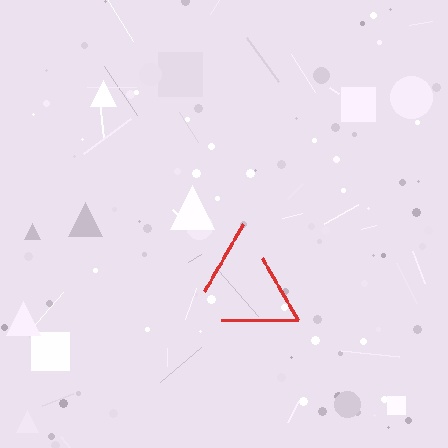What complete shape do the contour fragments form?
The contour fragments form a triangle.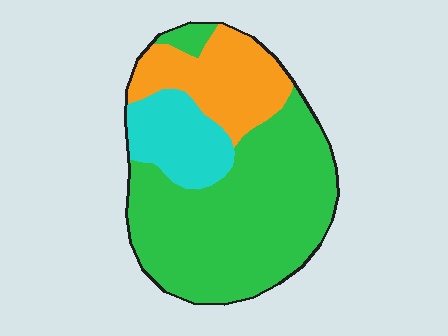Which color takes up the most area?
Green, at roughly 60%.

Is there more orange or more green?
Green.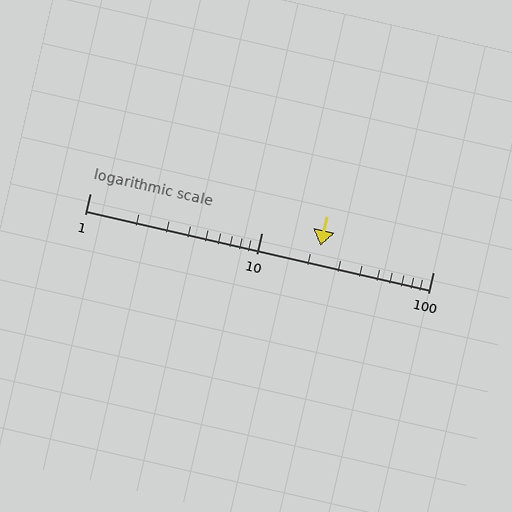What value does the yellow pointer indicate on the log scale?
The pointer indicates approximately 22.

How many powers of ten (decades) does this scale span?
The scale spans 2 decades, from 1 to 100.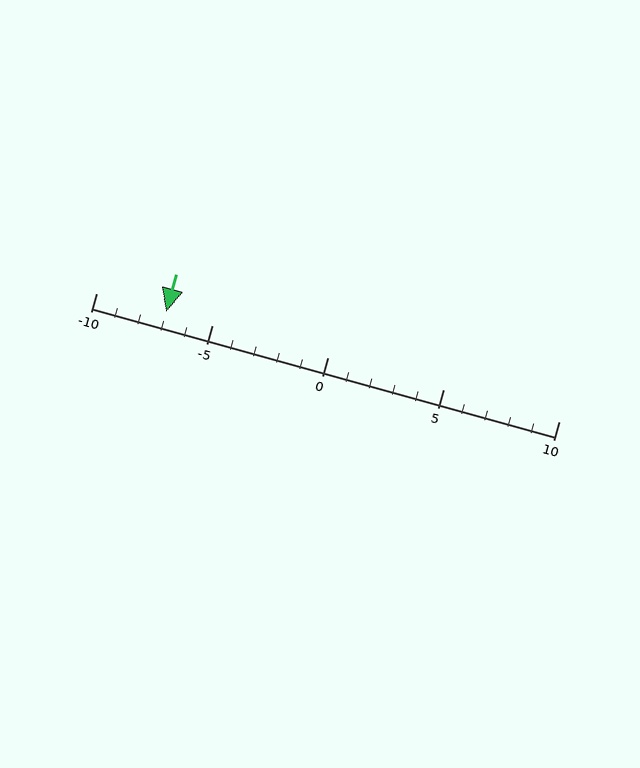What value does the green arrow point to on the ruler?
The green arrow points to approximately -7.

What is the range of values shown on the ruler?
The ruler shows values from -10 to 10.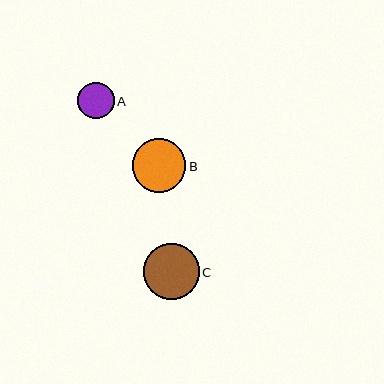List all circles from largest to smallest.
From largest to smallest: C, B, A.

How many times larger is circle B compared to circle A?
Circle B is approximately 1.5 times the size of circle A.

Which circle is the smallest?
Circle A is the smallest with a size of approximately 37 pixels.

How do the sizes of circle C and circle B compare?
Circle C and circle B are approximately the same size.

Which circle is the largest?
Circle C is the largest with a size of approximately 56 pixels.